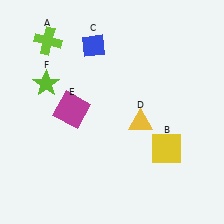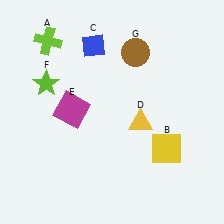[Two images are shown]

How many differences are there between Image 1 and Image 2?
There is 1 difference between the two images.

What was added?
A brown circle (G) was added in Image 2.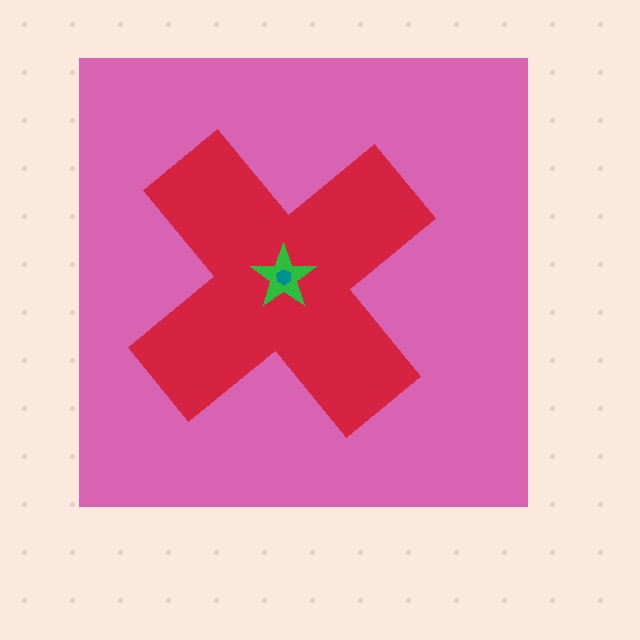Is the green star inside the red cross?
Yes.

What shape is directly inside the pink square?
The red cross.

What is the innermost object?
The teal hexagon.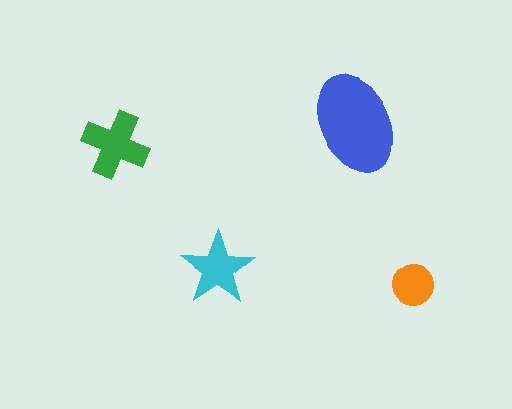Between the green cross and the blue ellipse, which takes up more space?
The blue ellipse.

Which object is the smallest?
The orange circle.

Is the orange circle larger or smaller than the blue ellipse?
Smaller.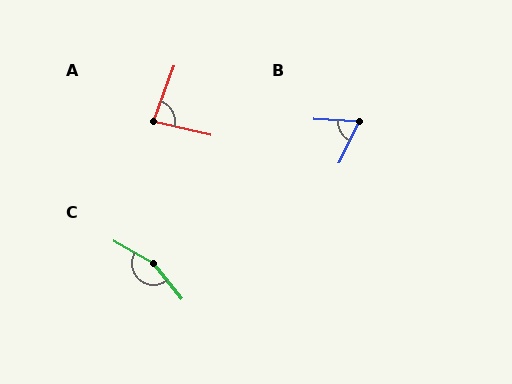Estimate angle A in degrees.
Approximately 83 degrees.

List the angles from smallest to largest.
B (67°), A (83°), C (158°).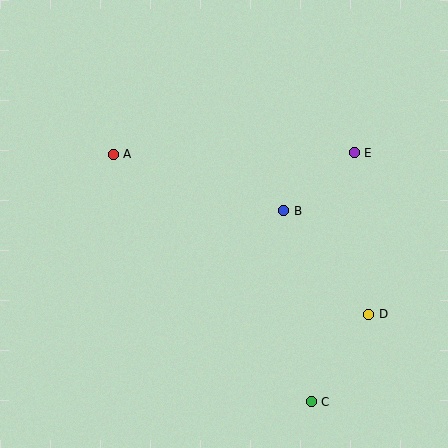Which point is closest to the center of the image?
Point B at (284, 211) is closest to the center.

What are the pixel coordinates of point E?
Point E is at (354, 153).